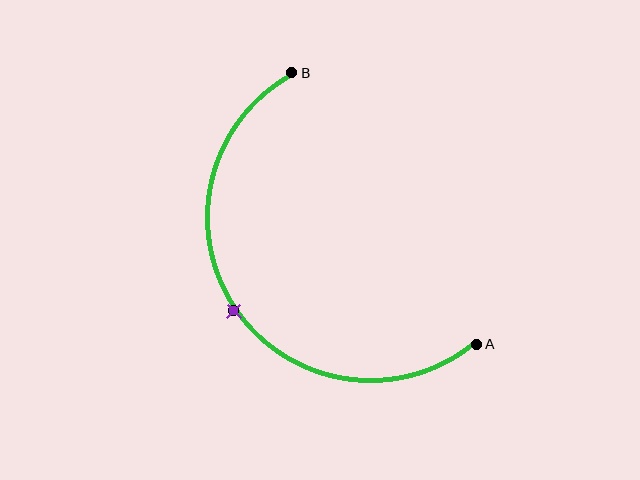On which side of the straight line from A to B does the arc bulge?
The arc bulges below and to the left of the straight line connecting A and B.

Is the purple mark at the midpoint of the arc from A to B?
Yes. The purple mark lies on the arc at equal arc-length from both A and B — it is the arc midpoint.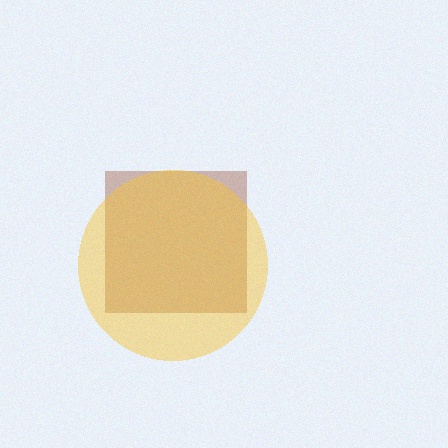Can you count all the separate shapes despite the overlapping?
Yes, there are 2 separate shapes.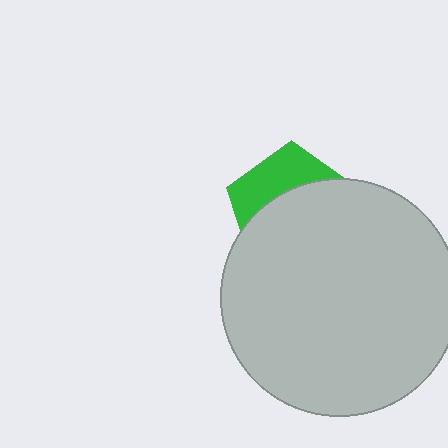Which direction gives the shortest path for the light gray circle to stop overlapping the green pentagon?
Moving down gives the shortest separation.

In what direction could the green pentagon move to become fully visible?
The green pentagon could move up. That would shift it out from behind the light gray circle entirely.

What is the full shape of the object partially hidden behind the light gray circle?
The partially hidden object is a green pentagon.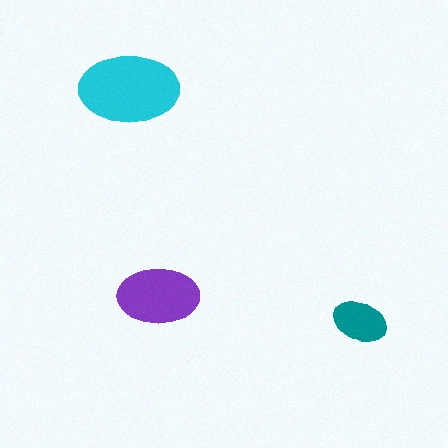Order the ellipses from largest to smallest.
the cyan one, the purple one, the teal one.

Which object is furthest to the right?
The teal ellipse is rightmost.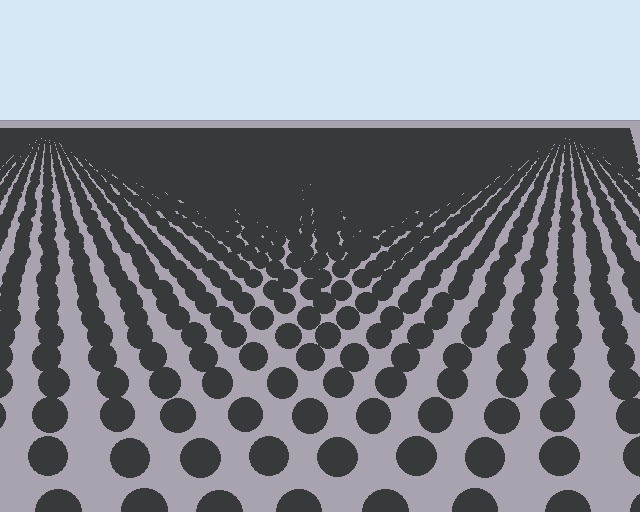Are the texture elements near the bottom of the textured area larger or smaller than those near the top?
Larger. Near the bottom, elements are closer to the viewer and appear at a bigger on-screen size.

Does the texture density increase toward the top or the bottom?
Density increases toward the top.